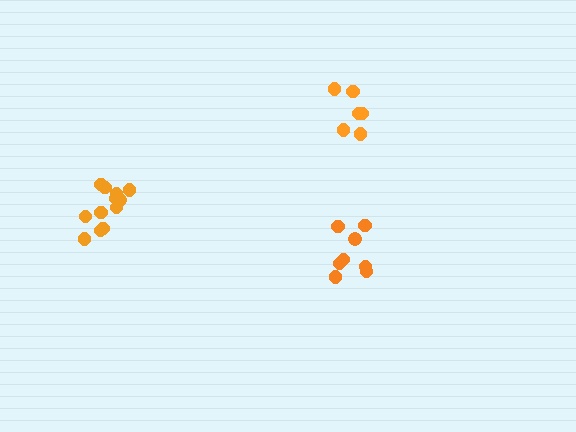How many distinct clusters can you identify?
There are 3 distinct clusters.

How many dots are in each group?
Group 1: 8 dots, Group 2: 12 dots, Group 3: 6 dots (26 total).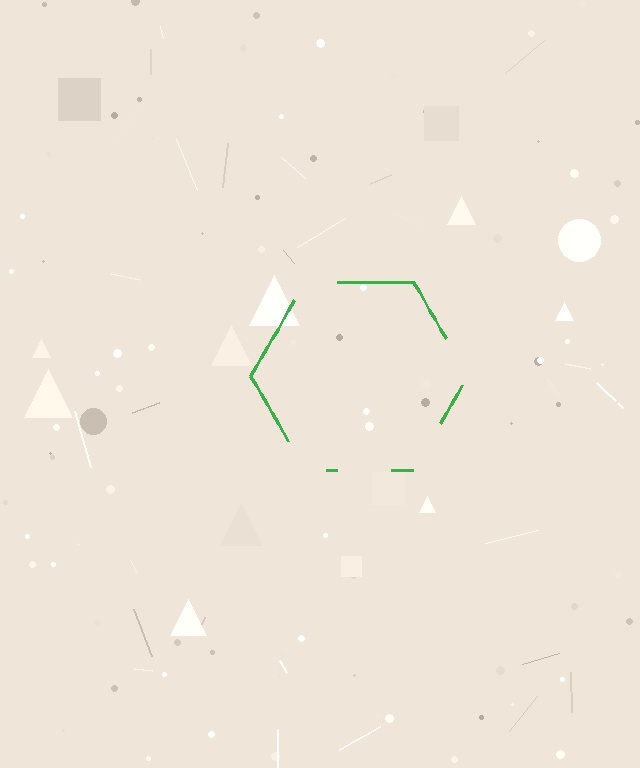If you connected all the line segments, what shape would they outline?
They would outline a hexagon.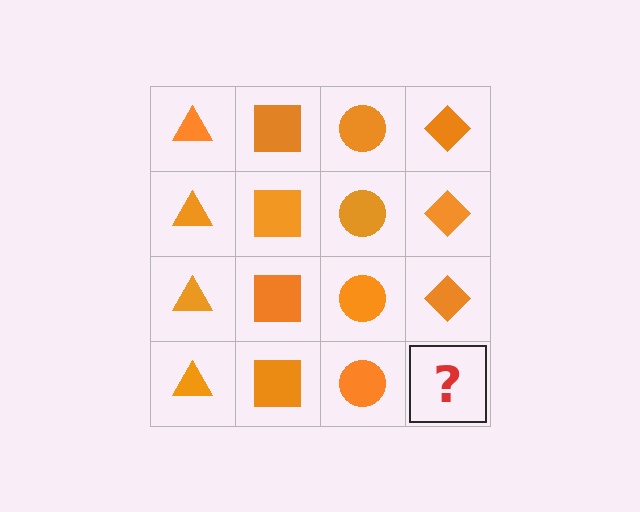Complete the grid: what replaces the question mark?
The question mark should be replaced with an orange diamond.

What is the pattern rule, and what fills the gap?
The rule is that each column has a consistent shape. The gap should be filled with an orange diamond.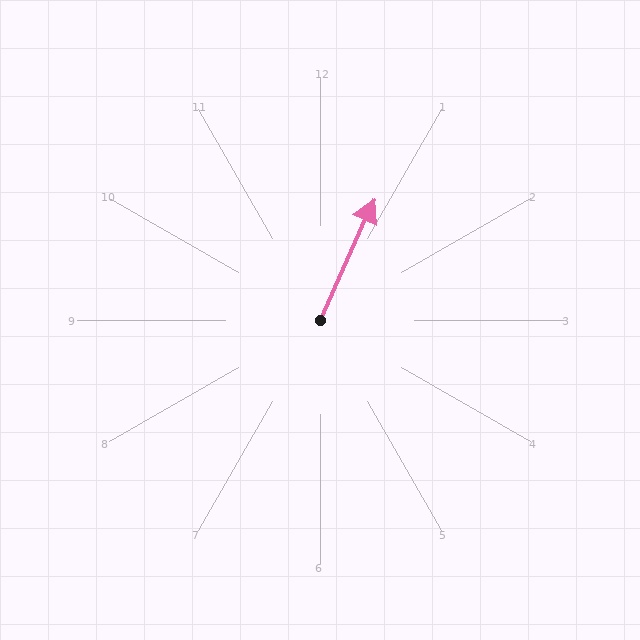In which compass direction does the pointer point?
Northeast.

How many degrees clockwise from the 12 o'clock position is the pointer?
Approximately 24 degrees.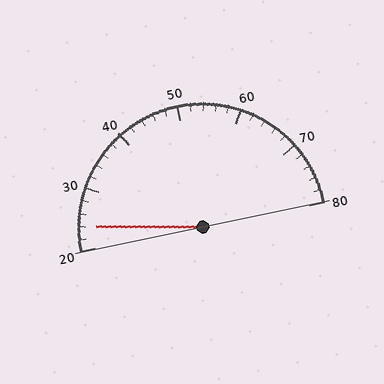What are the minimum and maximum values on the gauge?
The gauge ranges from 20 to 80.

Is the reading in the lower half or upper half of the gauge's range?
The reading is in the lower half of the range (20 to 80).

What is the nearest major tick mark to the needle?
The nearest major tick mark is 20.